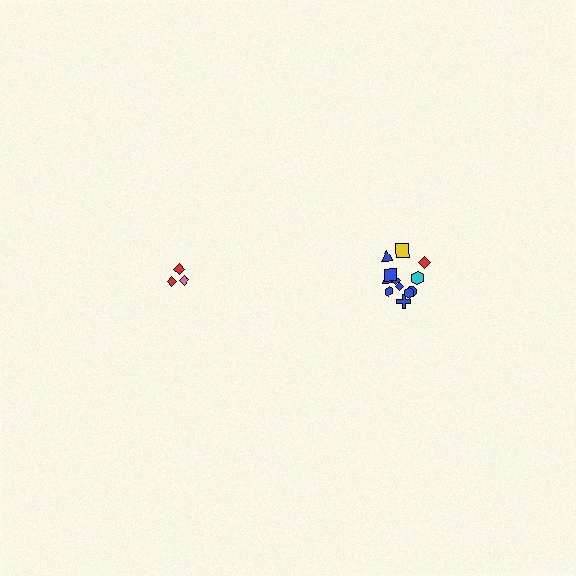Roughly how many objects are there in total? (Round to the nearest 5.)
Roughly 15 objects in total.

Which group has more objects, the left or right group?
The right group.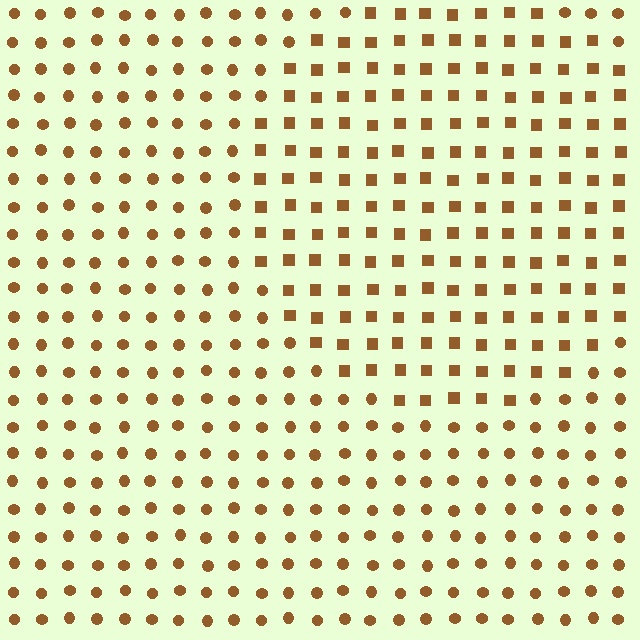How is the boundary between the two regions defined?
The boundary is defined by a change in element shape: squares inside vs. circles outside. All elements share the same color and spacing.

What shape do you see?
I see a circle.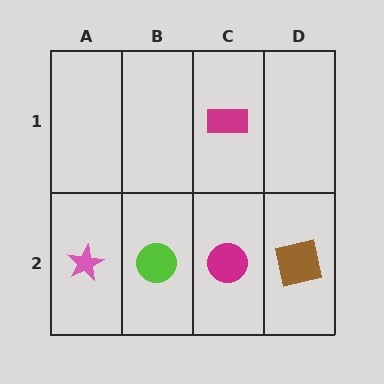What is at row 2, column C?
A magenta circle.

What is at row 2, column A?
A pink star.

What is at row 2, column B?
A lime circle.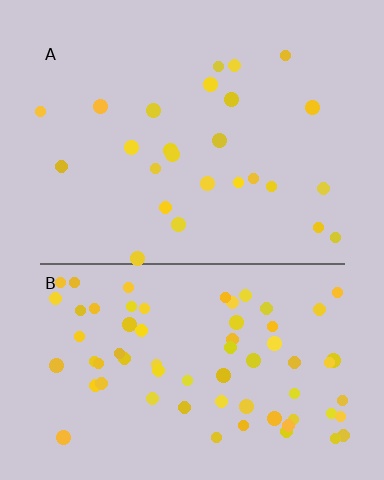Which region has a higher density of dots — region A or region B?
B (the bottom).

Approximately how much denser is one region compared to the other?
Approximately 2.8× — region B over region A.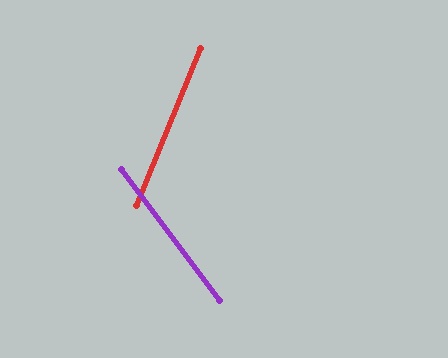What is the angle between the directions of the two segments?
Approximately 59 degrees.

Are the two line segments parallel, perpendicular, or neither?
Neither parallel nor perpendicular — they differ by about 59°.